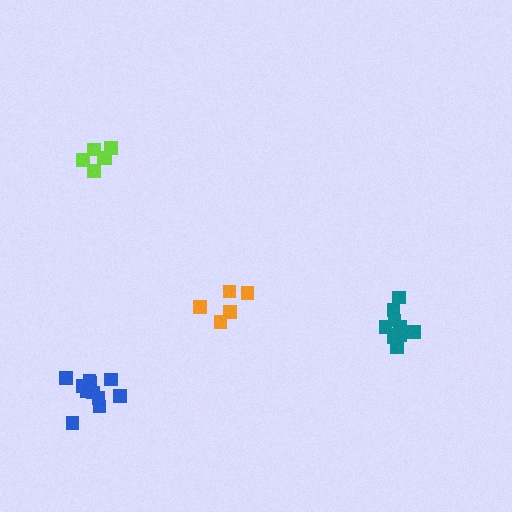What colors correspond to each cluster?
The clusters are colored: orange, teal, lime, blue.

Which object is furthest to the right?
The teal cluster is rightmost.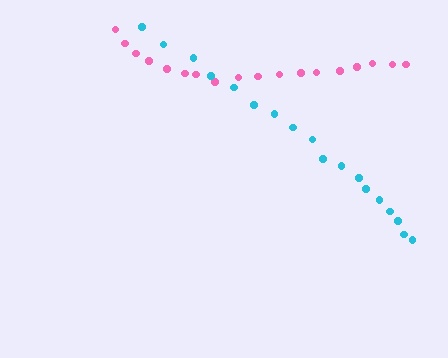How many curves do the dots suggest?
There are 2 distinct paths.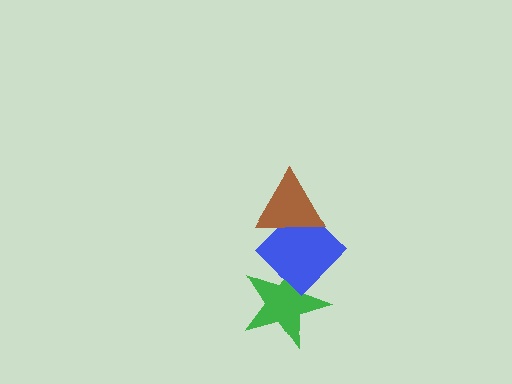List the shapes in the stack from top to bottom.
From top to bottom: the brown triangle, the blue diamond, the green star.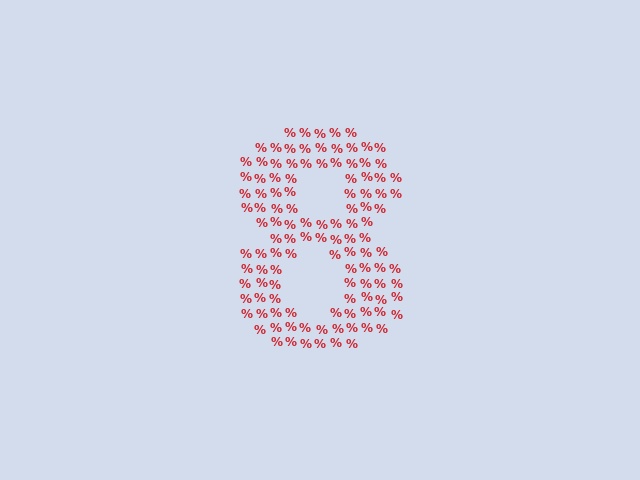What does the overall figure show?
The overall figure shows the digit 8.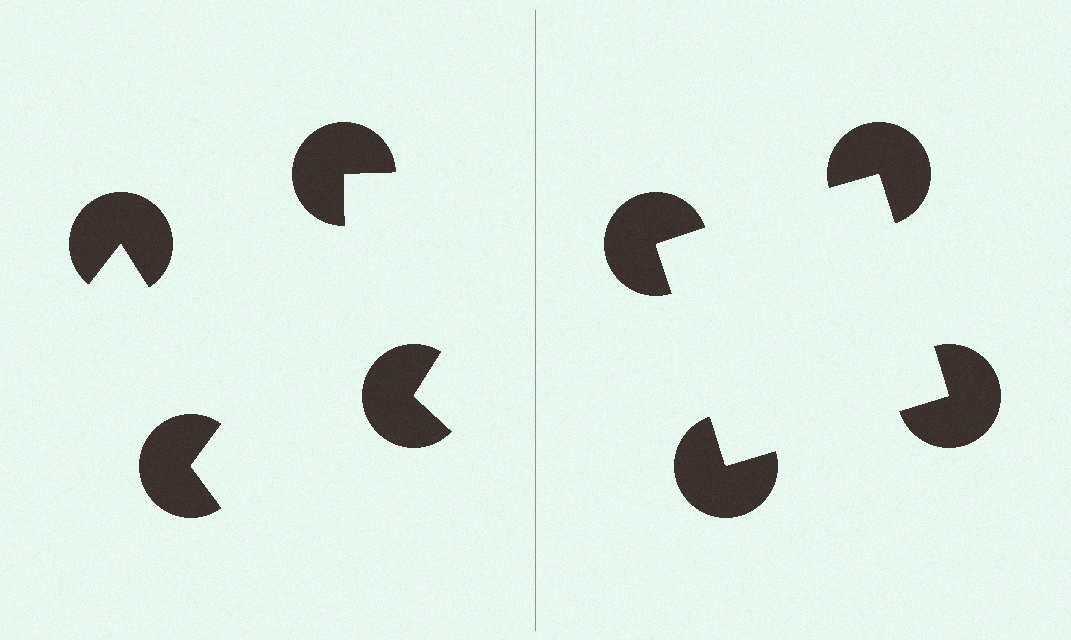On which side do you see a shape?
An illusory square appears on the right side. On the left side the wedge cuts are rotated, so no coherent shape forms.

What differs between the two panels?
The pac-man discs are positioned identically on both sides; only the wedge orientations differ. On the right they align to a square; on the left they are misaligned.